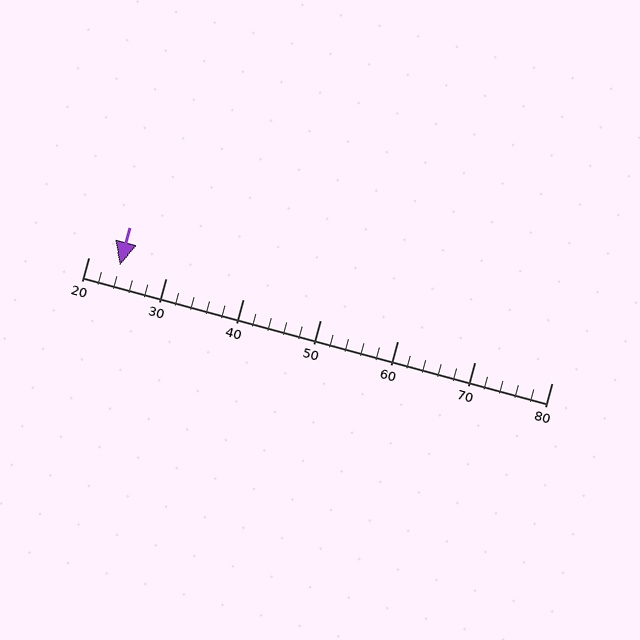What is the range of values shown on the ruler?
The ruler shows values from 20 to 80.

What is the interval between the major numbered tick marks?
The major tick marks are spaced 10 units apart.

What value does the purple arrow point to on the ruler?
The purple arrow points to approximately 24.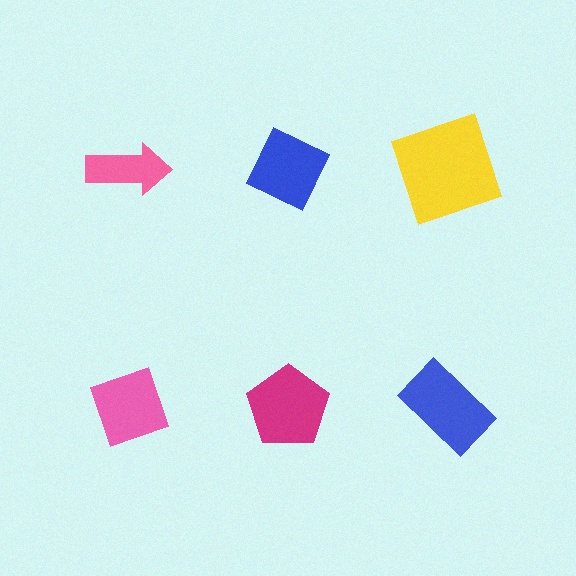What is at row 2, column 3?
A blue rectangle.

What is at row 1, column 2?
A blue diamond.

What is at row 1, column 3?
A yellow square.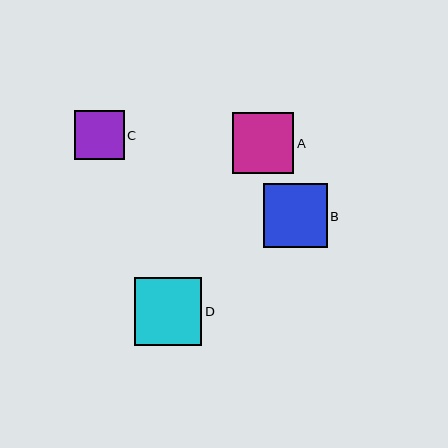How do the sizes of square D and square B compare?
Square D and square B are approximately the same size.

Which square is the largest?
Square D is the largest with a size of approximately 68 pixels.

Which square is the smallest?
Square C is the smallest with a size of approximately 49 pixels.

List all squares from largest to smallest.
From largest to smallest: D, B, A, C.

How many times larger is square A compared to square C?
Square A is approximately 1.2 times the size of square C.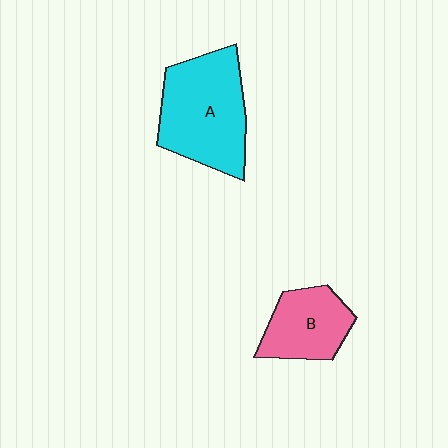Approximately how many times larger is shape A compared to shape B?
Approximately 1.7 times.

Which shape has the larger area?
Shape A (cyan).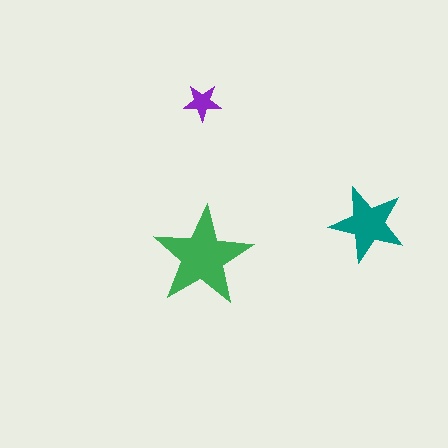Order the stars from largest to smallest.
the green one, the teal one, the purple one.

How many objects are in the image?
There are 3 objects in the image.